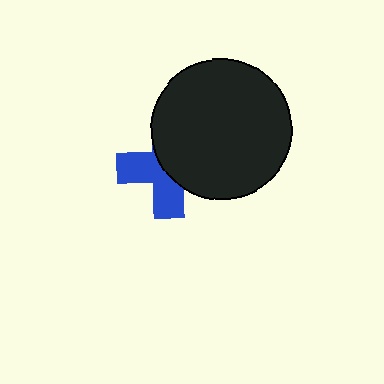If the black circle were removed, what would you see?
You would see the complete blue cross.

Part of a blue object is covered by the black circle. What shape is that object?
It is a cross.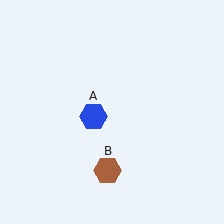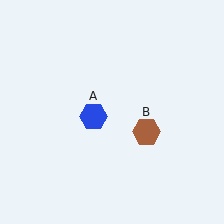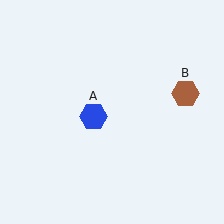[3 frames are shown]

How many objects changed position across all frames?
1 object changed position: brown hexagon (object B).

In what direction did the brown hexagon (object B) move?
The brown hexagon (object B) moved up and to the right.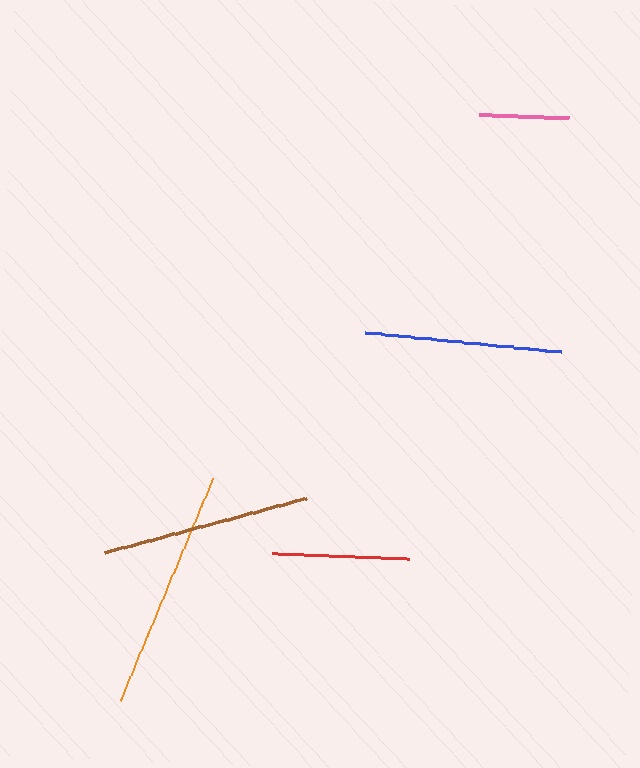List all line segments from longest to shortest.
From longest to shortest: orange, brown, blue, red, pink.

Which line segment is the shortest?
The pink line is the shortest at approximately 90 pixels.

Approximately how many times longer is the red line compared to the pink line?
The red line is approximately 1.5 times the length of the pink line.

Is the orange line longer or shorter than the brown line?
The orange line is longer than the brown line.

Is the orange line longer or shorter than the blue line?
The orange line is longer than the blue line.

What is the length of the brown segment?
The brown segment is approximately 208 pixels long.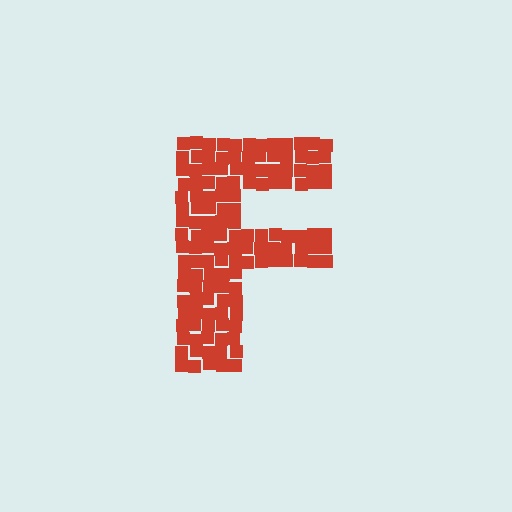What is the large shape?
The large shape is the letter F.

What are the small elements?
The small elements are squares.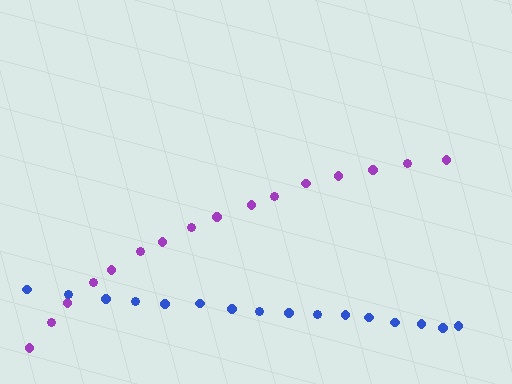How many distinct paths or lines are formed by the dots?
There are 2 distinct paths.